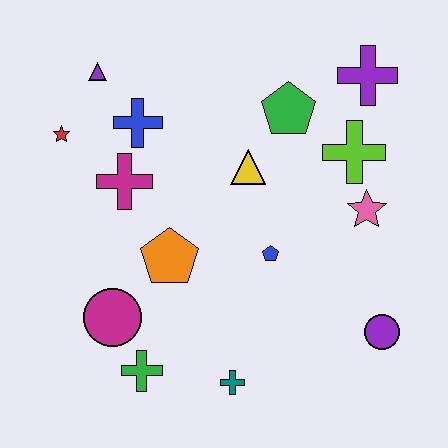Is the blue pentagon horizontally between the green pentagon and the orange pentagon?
Yes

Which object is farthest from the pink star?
The red star is farthest from the pink star.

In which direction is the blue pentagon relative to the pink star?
The blue pentagon is to the left of the pink star.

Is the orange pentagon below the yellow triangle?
Yes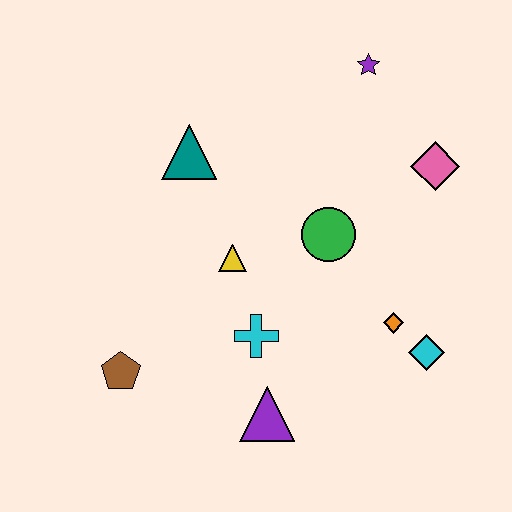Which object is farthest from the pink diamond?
The brown pentagon is farthest from the pink diamond.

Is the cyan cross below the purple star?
Yes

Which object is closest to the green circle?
The yellow triangle is closest to the green circle.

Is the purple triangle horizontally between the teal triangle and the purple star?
Yes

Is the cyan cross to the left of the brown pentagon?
No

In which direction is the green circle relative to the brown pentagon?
The green circle is to the right of the brown pentagon.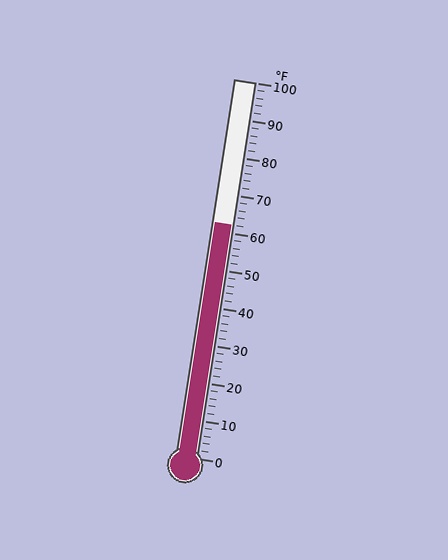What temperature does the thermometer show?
The thermometer shows approximately 62°F.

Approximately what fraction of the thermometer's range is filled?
The thermometer is filled to approximately 60% of its range.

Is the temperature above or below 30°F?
The temperature is above 30°F.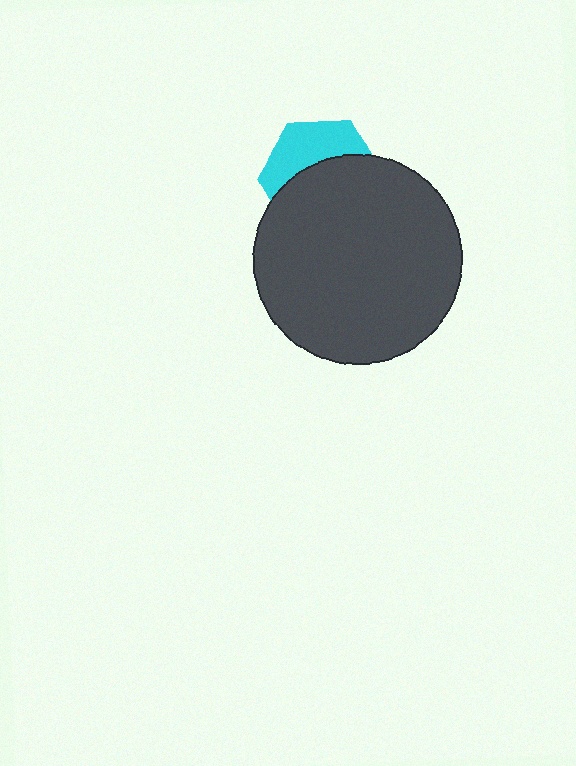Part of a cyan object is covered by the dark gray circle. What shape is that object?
It is a hexagon.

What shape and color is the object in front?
The object in front is a dark gray circle.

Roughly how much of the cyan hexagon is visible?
A small part of it is visible (roughly 39%).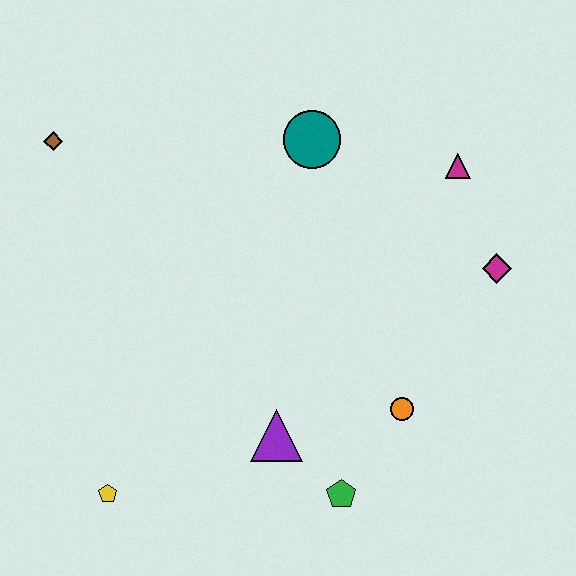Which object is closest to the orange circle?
The green pentagon is closest to the orange circle.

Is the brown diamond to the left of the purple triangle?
Yes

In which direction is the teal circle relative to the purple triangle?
The teal circle is above the purple triangle.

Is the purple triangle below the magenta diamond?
Yes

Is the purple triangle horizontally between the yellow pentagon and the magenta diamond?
Yes